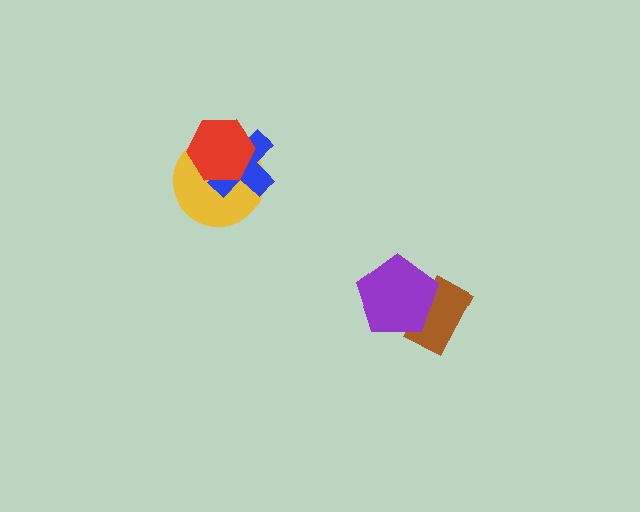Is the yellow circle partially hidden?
Yes, it is partially covered by another shape.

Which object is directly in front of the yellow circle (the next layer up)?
The blue cross is directly in front of the yellow circle.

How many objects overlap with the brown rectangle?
1 object overlaps with the brown rectangle.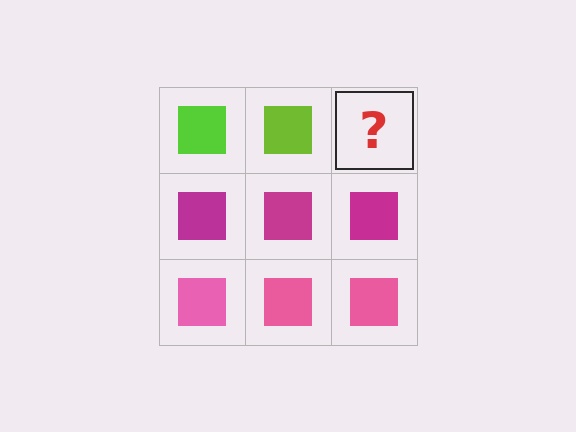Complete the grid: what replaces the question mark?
The question mark should be replaced with a lime square.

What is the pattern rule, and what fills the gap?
The rule is that each row has a consistent color. The gap should be filled with a lime square.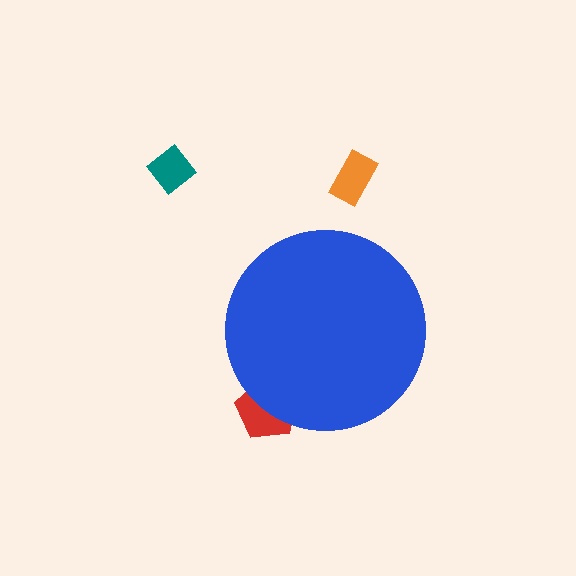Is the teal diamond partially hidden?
No, the teal diamond is fully visible.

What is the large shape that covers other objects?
A blue circle.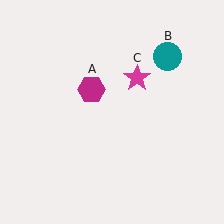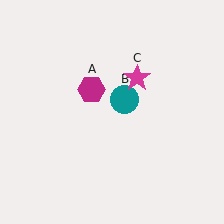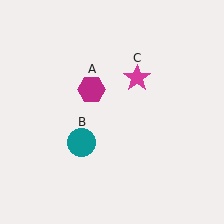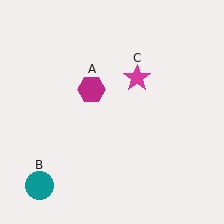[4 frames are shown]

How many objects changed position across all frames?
1 object changed position: teal circle (object B).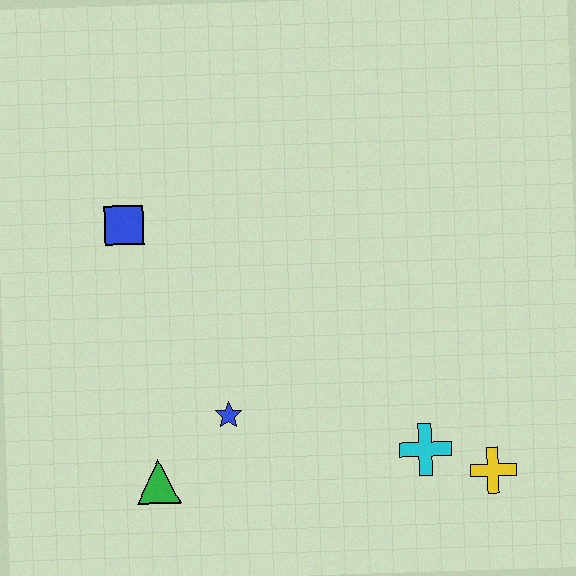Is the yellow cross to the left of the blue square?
No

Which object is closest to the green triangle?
The blue star is closest to the green triangle.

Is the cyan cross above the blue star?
No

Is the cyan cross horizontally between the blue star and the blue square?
No